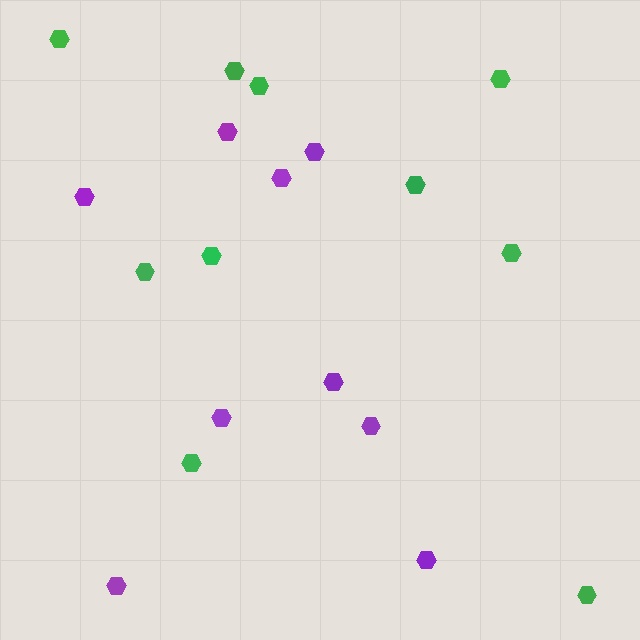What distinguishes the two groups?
There are 2 groups: one group of purple hexagons (9) and one group of green hexagons (10).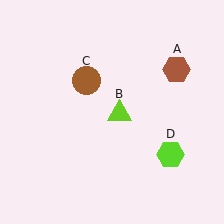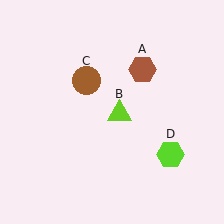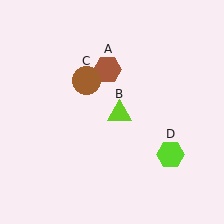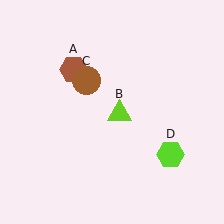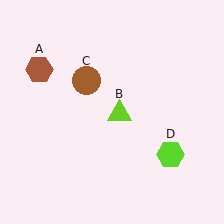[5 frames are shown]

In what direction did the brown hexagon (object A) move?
The brown hexagon (object A) moved left.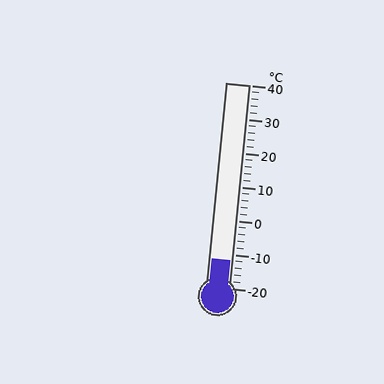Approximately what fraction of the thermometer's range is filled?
The thermometer is filled to approximately 15% of its range.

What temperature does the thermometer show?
The thermometer shows approximately -12°C.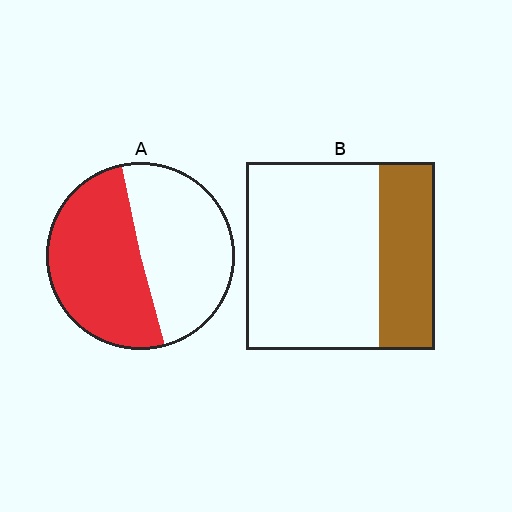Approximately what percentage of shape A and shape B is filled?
A is approximately 50% and B is approximately 30%.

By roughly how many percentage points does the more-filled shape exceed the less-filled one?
By roughly 20 percentage points (A over B).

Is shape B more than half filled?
No.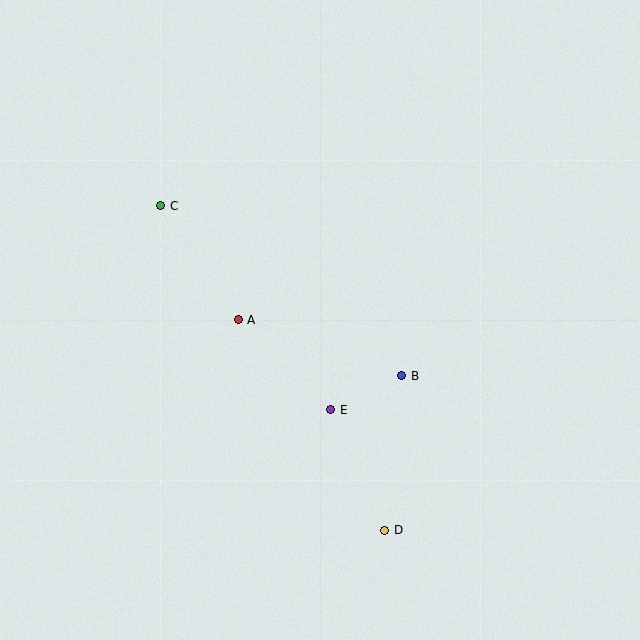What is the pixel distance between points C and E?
The distance between C and E is 266 pixels.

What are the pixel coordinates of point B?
Point B is at (402, 376).